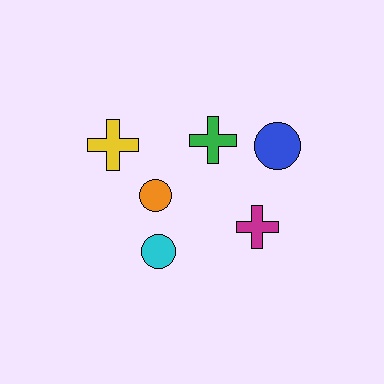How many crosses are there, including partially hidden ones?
There are 3 crosses.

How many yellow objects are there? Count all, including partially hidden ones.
There is 1 yellow object.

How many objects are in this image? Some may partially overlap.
There are 6 objects.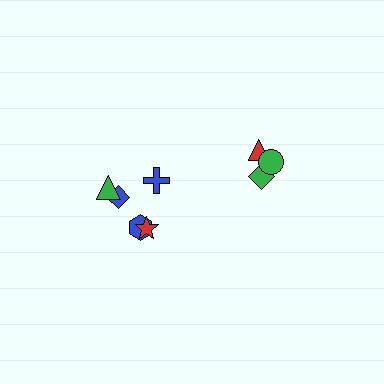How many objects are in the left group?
There are 5 objects.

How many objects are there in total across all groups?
There are 8 objects.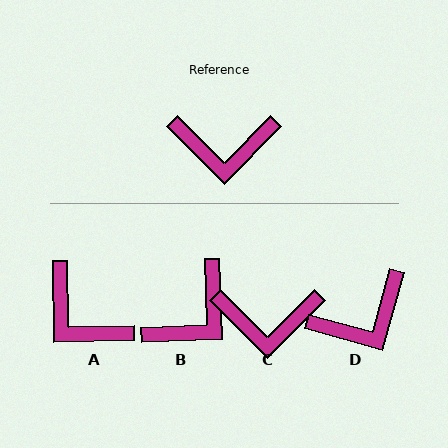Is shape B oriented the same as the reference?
No, it is off by about 47 degrees.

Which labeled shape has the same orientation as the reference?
C.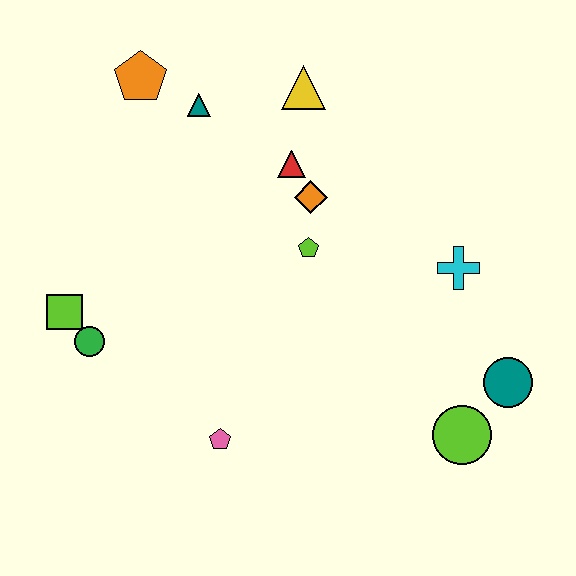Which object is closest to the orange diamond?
The red triangle is closest to the orange diamond.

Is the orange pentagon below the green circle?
No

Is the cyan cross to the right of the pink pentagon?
Yes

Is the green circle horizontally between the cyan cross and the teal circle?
No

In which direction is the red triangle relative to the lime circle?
The red triangle is above the lime circle.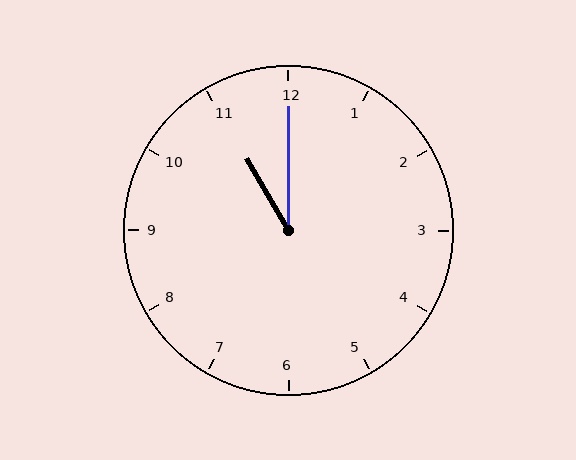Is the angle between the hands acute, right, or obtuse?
It is acute.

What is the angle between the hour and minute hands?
Approximately 30 degrees.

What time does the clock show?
11:00.